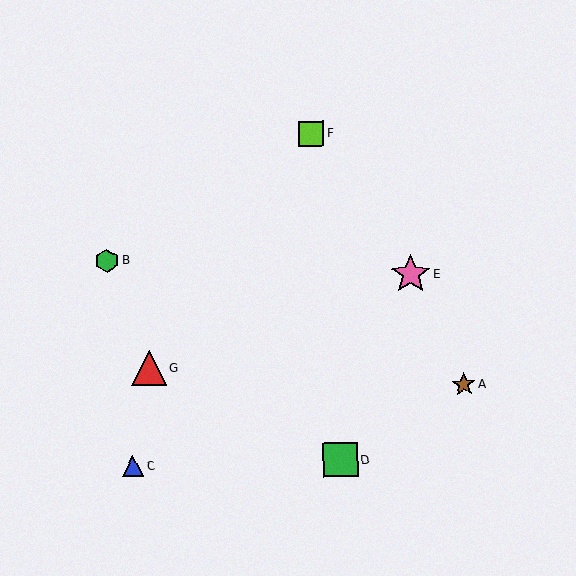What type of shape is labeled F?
Shape F is a lime square.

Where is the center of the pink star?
The center of the pink star is at (410, 274).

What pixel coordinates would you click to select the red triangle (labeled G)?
Click at (149, 368) to select the red triangle G.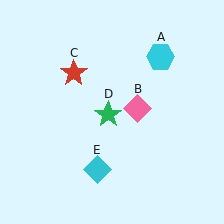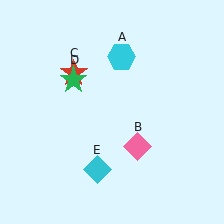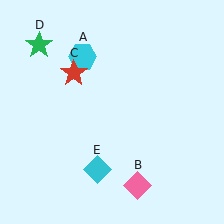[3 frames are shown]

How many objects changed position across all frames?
3 objects changed position: cyan hexagon (object A), pink diamond (object B), green star (object D).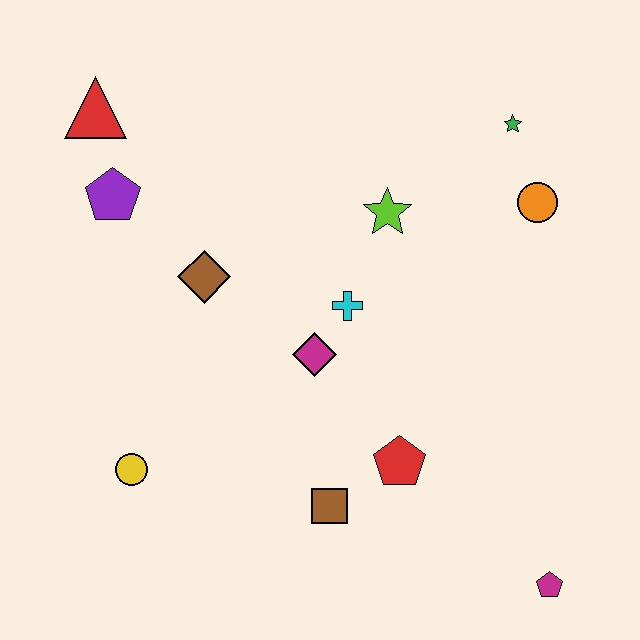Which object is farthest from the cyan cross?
The magenta pentagon is farthest from the cyan cross.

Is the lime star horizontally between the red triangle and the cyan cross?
No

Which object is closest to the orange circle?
The green star is closest to the orange circle.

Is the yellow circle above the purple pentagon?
No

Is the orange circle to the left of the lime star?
No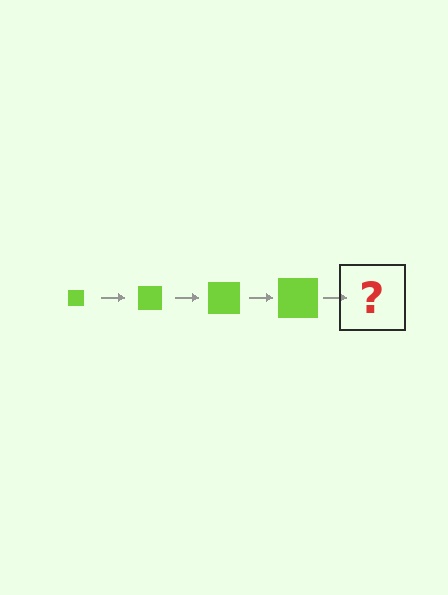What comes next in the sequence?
The next element should be a lime square, larger than the previous one.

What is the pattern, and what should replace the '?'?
The pattern is that the square gets progressively larger each step. The '?' should be a lime square, larger than the previous one.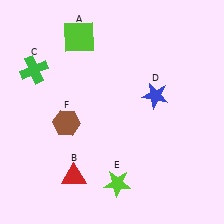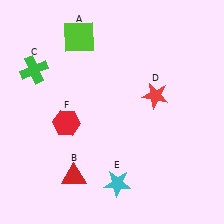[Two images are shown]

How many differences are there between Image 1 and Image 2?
There are 3 differences between the two images.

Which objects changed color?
D changed from blue to red. E changed from lime to cyan. F changed from brown to red.